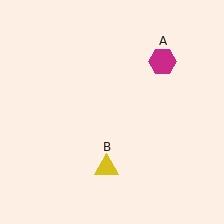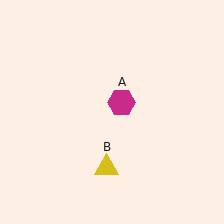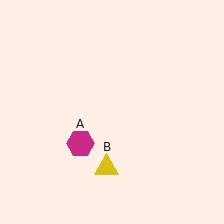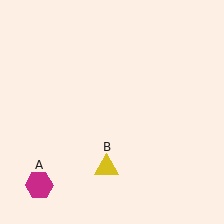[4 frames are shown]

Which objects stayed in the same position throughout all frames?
Yellow triangle (object B) remained stationary.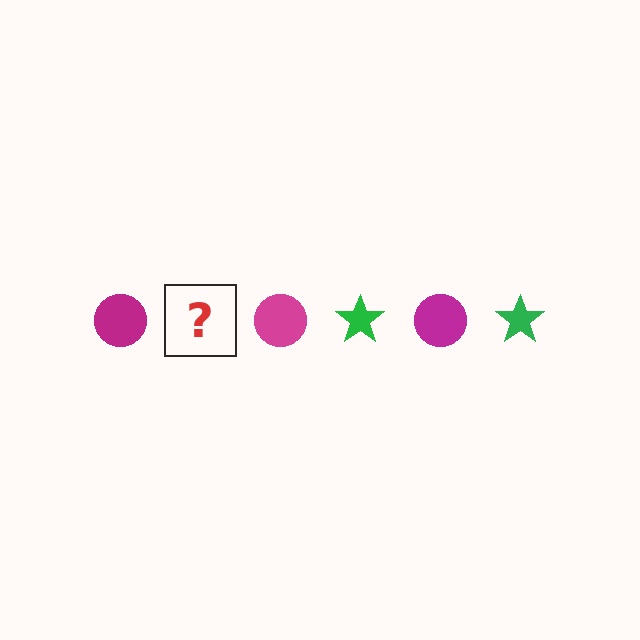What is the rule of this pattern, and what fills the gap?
The rule is that the pattern alternates between magenta circle and green star. The gap should be filled with a green star.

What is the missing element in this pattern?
The missing element is a green star.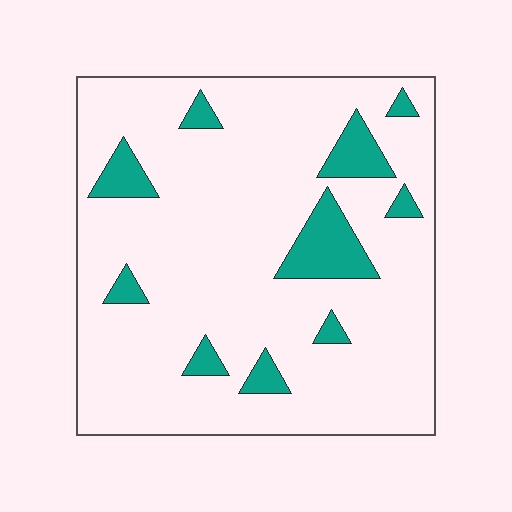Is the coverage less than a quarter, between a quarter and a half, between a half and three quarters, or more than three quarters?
Less than a quarter.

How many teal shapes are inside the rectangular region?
10.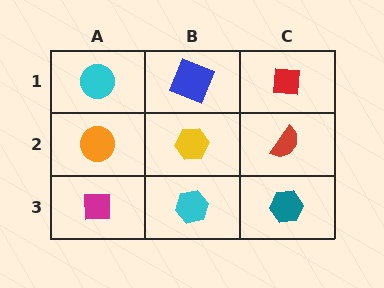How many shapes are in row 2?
3 shapes.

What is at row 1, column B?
A blue square.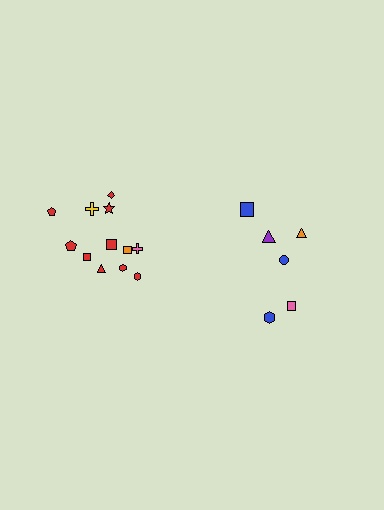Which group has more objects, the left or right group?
The left group.